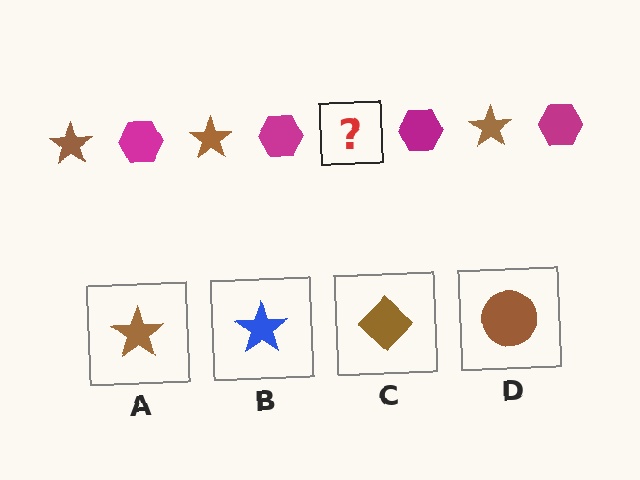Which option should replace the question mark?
Option A.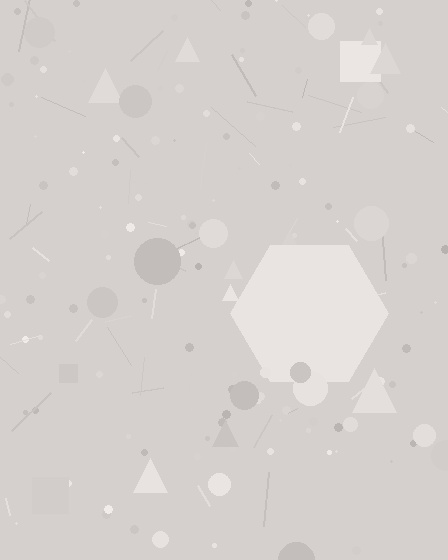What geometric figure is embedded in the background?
A hexagon is embedded in the background.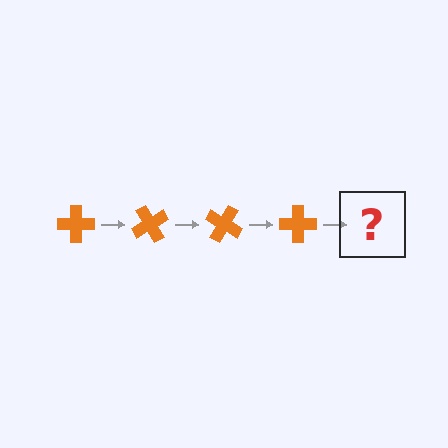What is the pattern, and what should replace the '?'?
The pattern is that the cross rotates 60 degrees each step. The '?' should be an orange cross rotated 240 degrees.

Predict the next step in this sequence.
The next step is an orange cross rotated 240 degrees.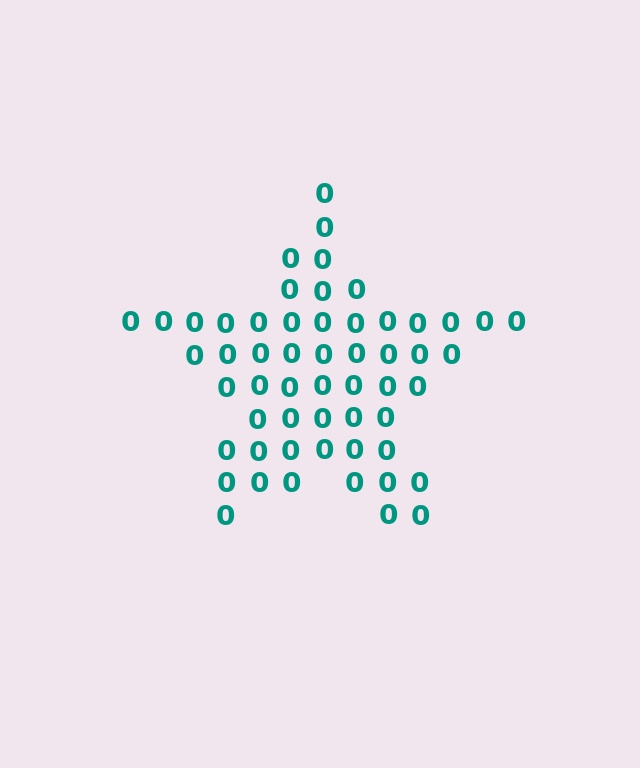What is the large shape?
The large shape is a star.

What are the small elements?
The small elements are digit 0's.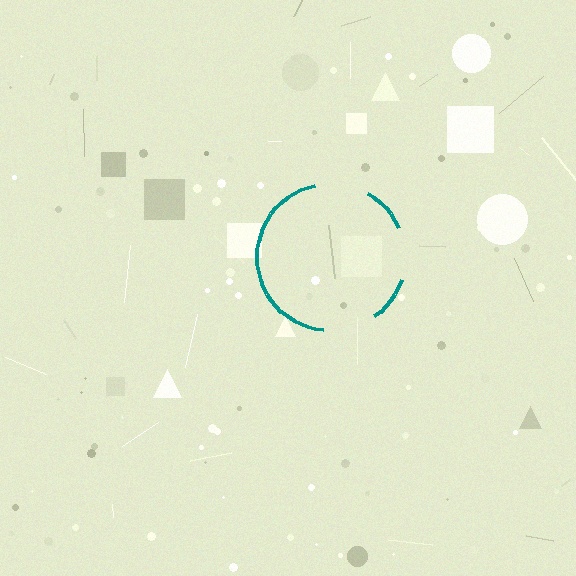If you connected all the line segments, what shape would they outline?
They would outline a circle.